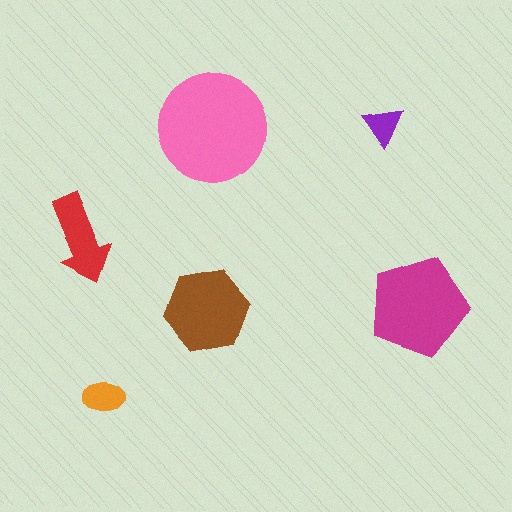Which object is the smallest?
The purple triangle.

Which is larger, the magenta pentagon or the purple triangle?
The magenta pentagon.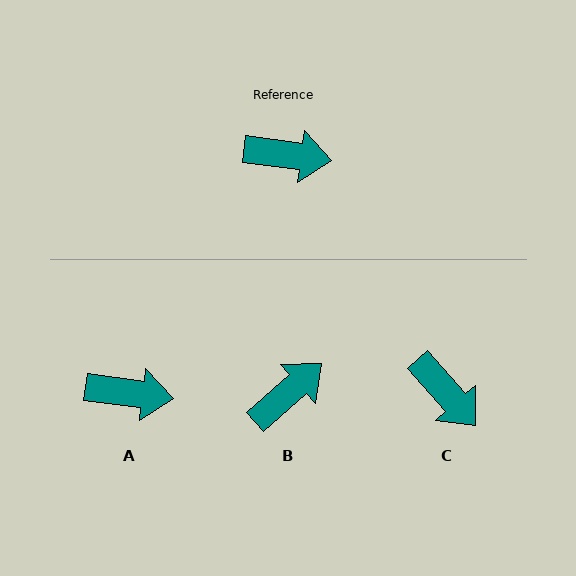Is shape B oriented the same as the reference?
No, it is off by about 49 degrees.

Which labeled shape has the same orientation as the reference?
A.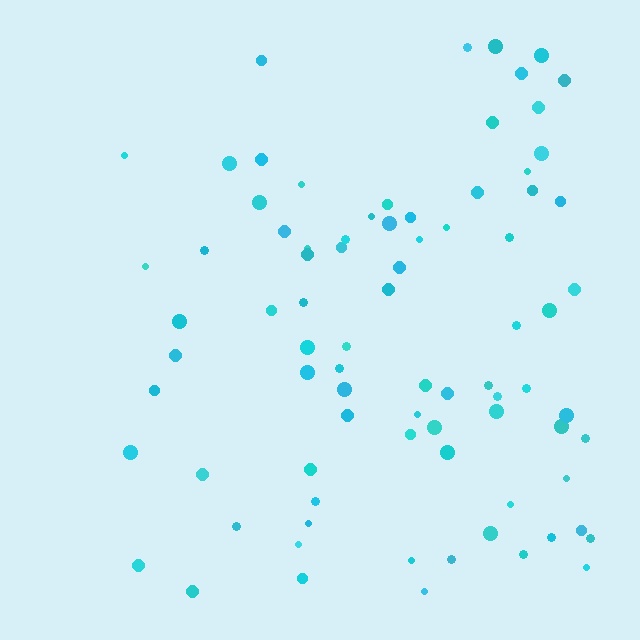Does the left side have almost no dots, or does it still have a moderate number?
Still a moderate number, just noticeably fewer than the right.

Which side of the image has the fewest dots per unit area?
The left.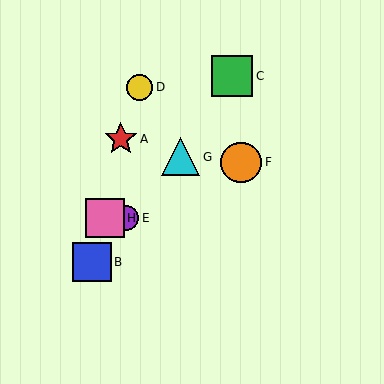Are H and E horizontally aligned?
Yes, both are at y≈218.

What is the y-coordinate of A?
Object A is at y≈139.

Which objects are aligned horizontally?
Objects E, H are aligned horizontally.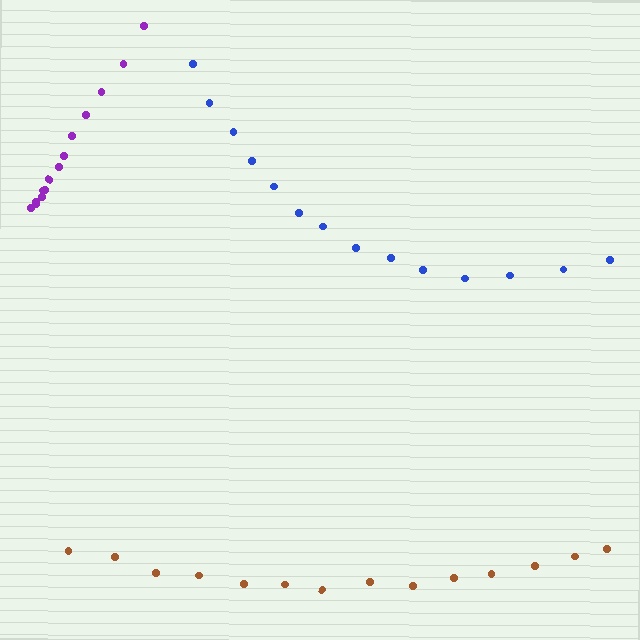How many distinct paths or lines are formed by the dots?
There are 3 distinct paths.